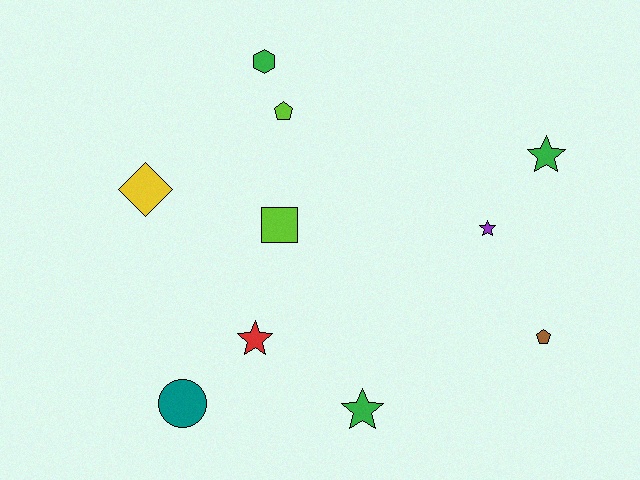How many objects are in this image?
There are 10 objects.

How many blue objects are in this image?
There are no blue objects.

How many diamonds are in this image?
There is 1 diamond.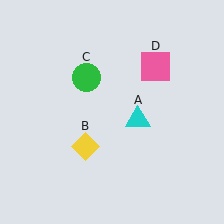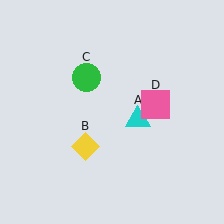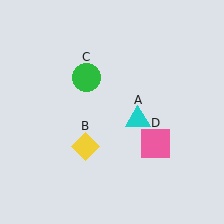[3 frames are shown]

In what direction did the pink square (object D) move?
The pink square (object D) moved down.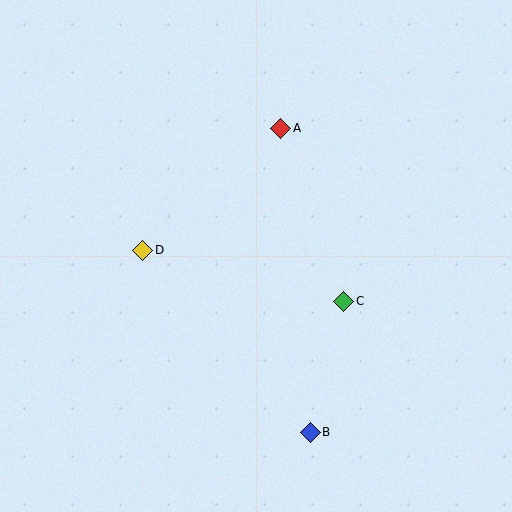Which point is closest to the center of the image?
Point C at (344, 301) is closest to the center.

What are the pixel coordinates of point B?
Point B is at (310, 432).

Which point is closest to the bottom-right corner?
Point B is closest to the bottom-right corner.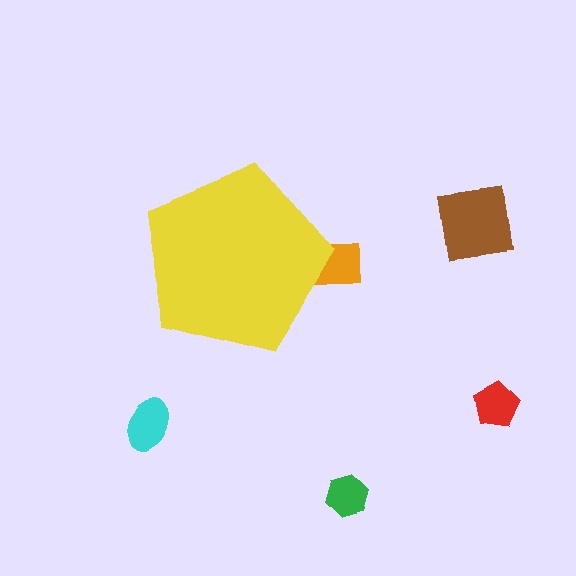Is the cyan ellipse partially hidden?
No, the cyan ellipse is fully visible.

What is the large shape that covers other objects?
A yellow pentagon.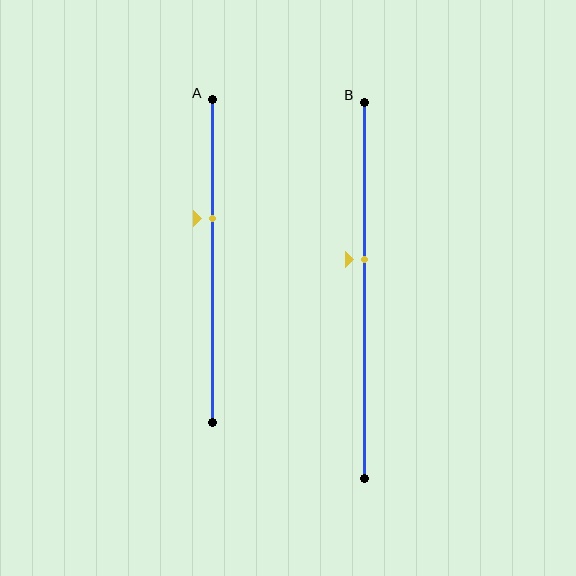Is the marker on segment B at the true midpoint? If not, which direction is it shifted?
No, the marker on segment B is shifted upward by about 8% of the segment length.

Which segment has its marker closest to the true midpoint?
Segment B has its marker closest to the true midpoint.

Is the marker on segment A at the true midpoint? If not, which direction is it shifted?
No, the marker on segment A is shifted upward by about 13% of the segment length.